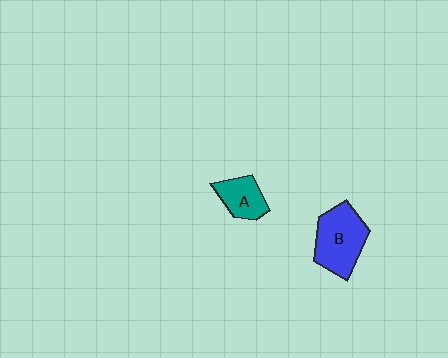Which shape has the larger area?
Shape B (blue).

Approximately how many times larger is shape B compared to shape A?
Approximately 1.7 times.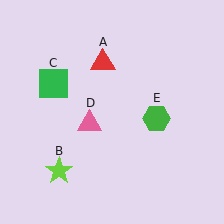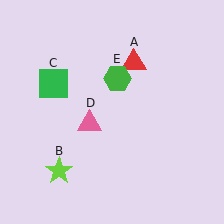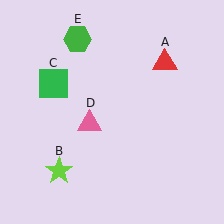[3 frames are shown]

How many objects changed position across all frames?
2 objects changed position: red triangle (object A), green hexagon (object E).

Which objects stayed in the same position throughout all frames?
Lime star (object B) and green square (object C) and pink triangle (object D) remained stationary.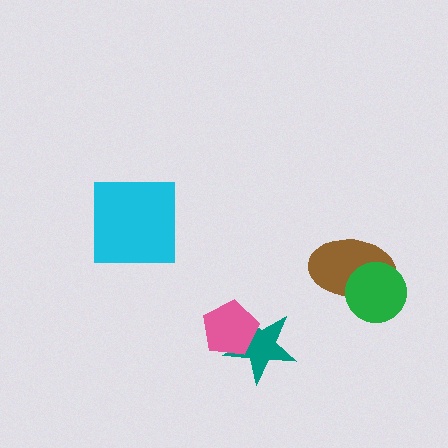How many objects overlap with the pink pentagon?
1 object overlaps with the pink pentagon.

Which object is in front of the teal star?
The pink pentagon is in front of the teal star.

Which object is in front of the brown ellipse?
The green circle is in front of the brown ellipse.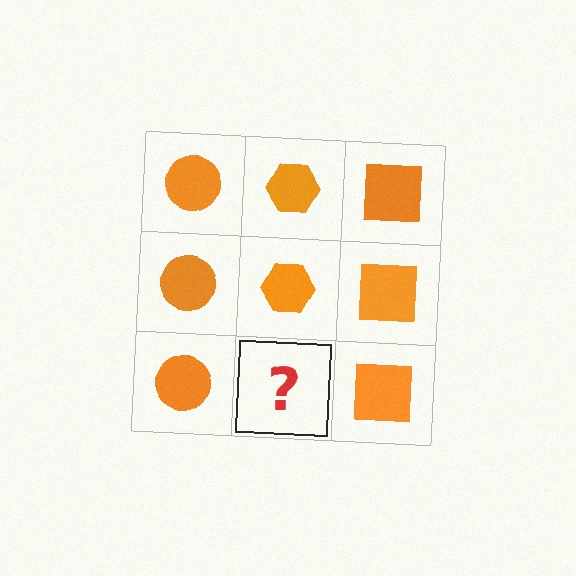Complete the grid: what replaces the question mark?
The question mark should be replaced with an orange hexagon.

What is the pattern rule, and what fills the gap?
The rule is that each column has a consistent shape. The gap should be filled with an orange hexagon.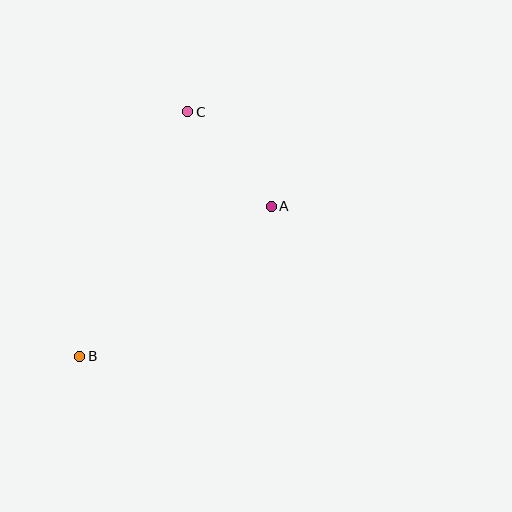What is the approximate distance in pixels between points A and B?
The distance between A and B is approximately 243 pixels.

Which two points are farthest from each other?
Points B and C are farthest from each other.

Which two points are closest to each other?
Points A and C are closest to each other.